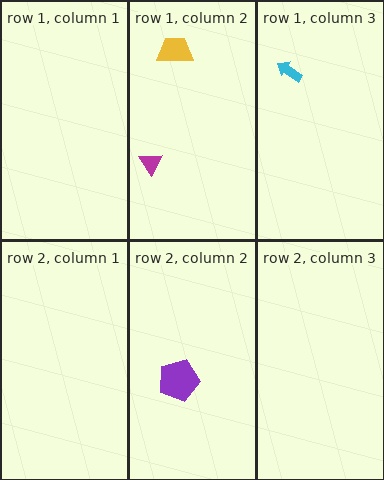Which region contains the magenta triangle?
The row 1, column 2 region.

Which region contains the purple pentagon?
The row 2, column 2 region.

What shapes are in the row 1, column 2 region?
The magenta triangle, the yellow trapezoid.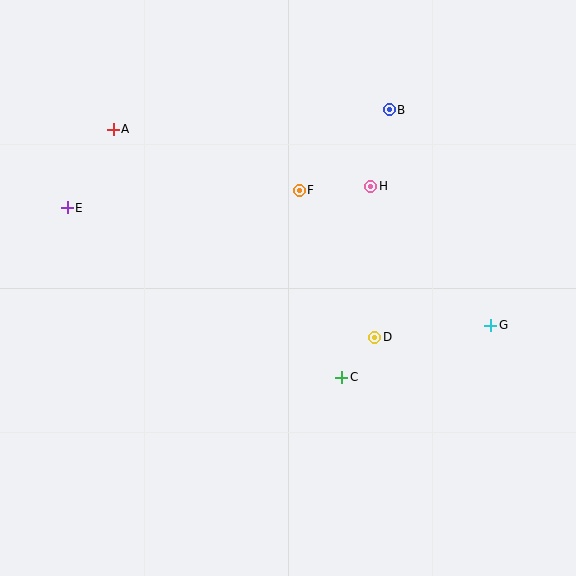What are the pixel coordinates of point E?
Point E is at (67, 208).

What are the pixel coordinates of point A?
Point A is at (113, 129).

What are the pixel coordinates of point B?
Point B is at (389, 110).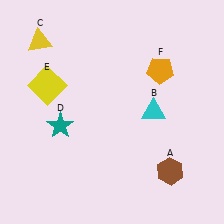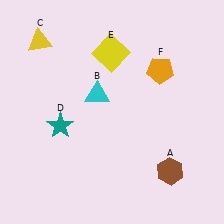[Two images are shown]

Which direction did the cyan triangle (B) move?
The cyan triangle (B) moved left.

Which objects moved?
The objects that moved are: the cyan triangle (B), the yellow square (E).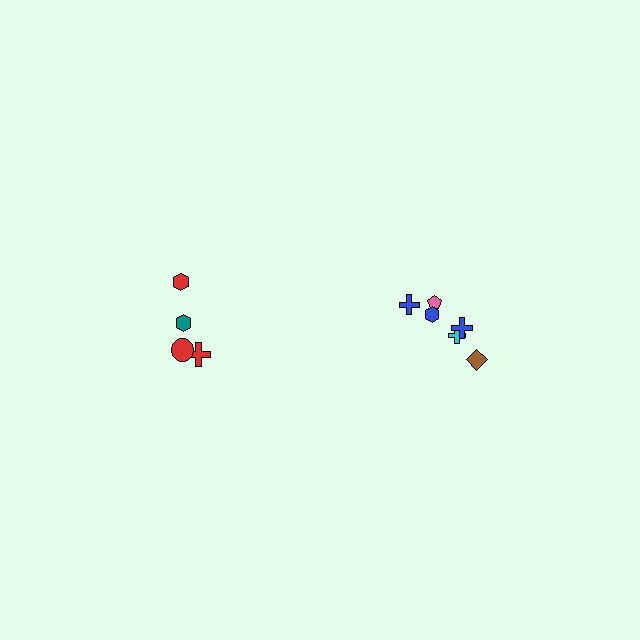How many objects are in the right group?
There are 6 objects.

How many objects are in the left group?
There are 4 objects.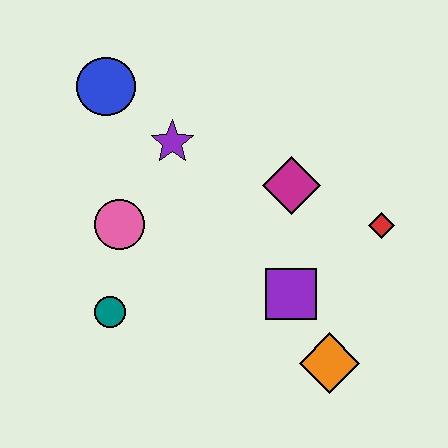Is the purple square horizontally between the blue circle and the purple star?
No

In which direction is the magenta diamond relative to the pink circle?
The magenta diamond is to the right of the pink circle.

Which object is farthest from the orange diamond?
The blue circle is farthest from the orange diamond.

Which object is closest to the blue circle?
The purple star is closest to the blue circle.